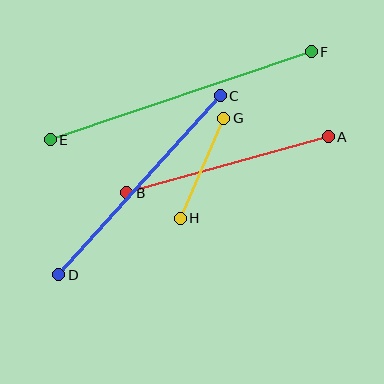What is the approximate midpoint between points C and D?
The midpoint is at approximately (140, 185) pixels.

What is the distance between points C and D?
The distance is approximately 241 pixels.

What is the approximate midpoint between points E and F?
The midpoint is at approximately (181, 96) pixels.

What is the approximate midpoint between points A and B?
The midpoint is at approximately (227, 165) pixels.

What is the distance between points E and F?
The distance is approximately 276 pixels.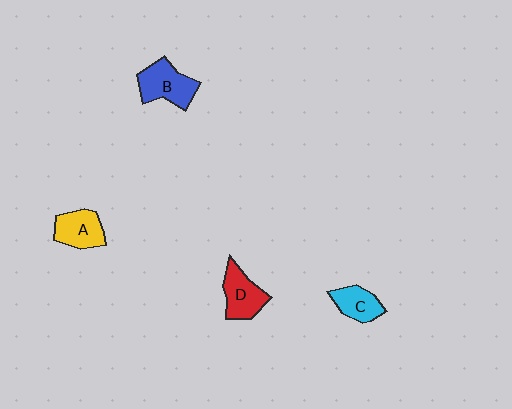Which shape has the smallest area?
Shape C (cyan).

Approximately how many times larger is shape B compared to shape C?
Approximately 1.5 times.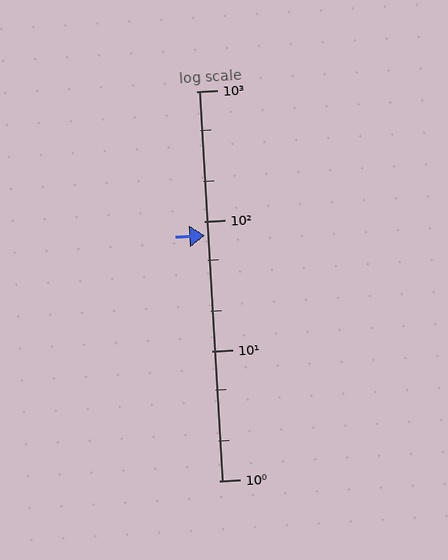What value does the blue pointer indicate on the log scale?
The pointer indicates approximately 78.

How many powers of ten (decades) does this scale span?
The scale spans 3 decades, from 1 to 1000.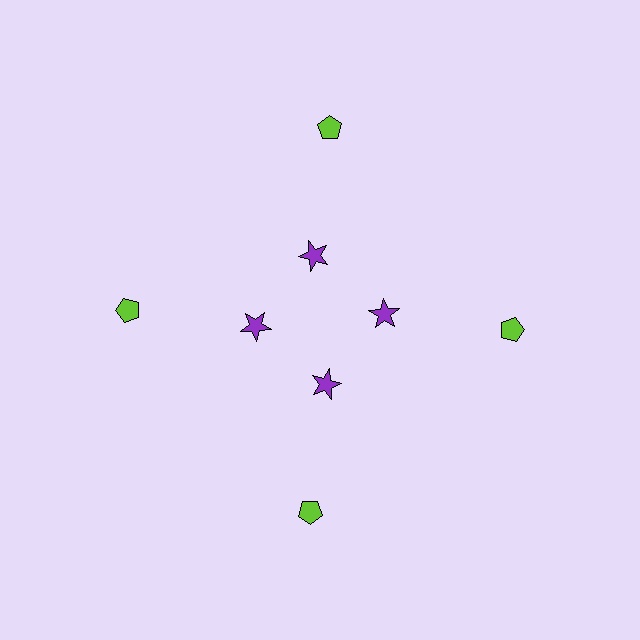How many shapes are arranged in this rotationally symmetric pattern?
There are 8 shapes, arranged in 4 groups of 2.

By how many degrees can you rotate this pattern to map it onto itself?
The pattern maps onto itself every 90 degrees of rotation.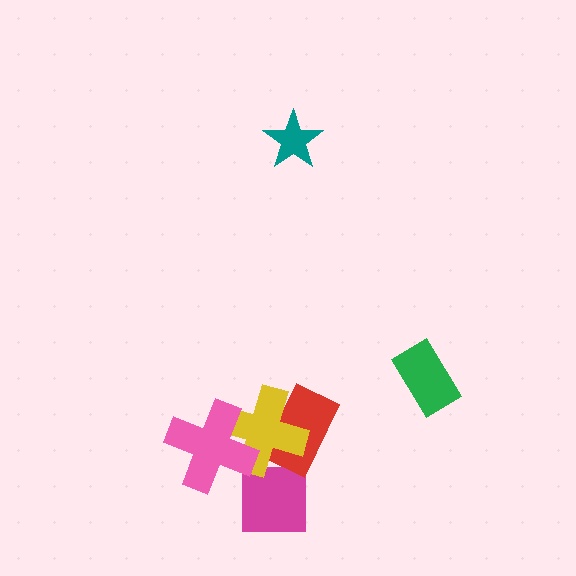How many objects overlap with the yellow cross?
2 objects overlap with the yellow cross.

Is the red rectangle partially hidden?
Yes, it is partially covered by another shape.